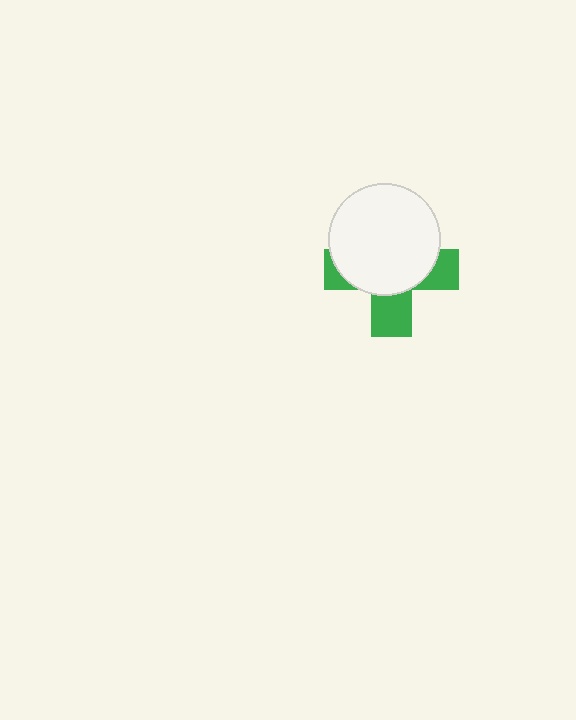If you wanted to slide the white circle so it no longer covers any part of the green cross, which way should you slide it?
Slide it up — that is the most direct way to separate the two shapes.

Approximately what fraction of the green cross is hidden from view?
Roughly 62% of the green cross is hidden behind the white circle.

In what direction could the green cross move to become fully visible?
The green cross could move down. That would shift it out from behind the white circle entirely.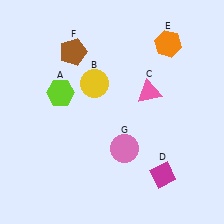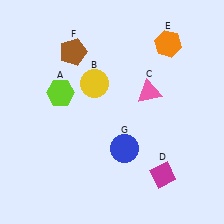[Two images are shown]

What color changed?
The circle (G) changed from pink in Image 1 to blue in Image 2.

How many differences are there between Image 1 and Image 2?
There is 1 difference between the two images.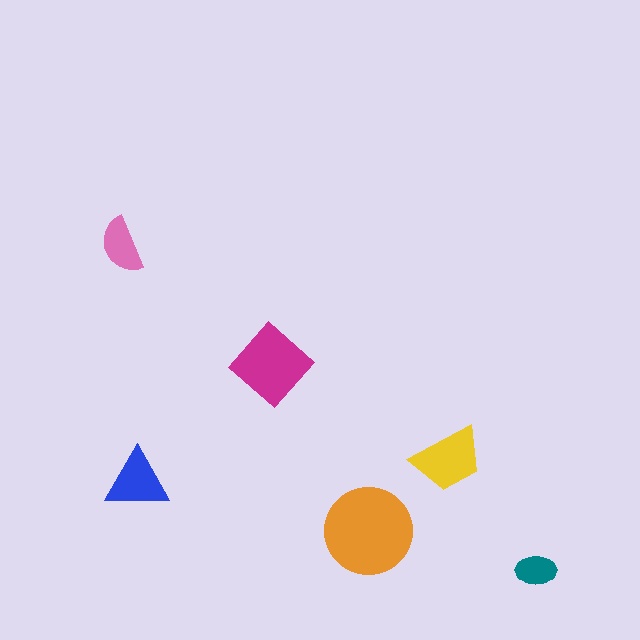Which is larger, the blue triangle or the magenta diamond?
The magenta diamond.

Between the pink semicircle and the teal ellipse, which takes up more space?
The pink semicircle.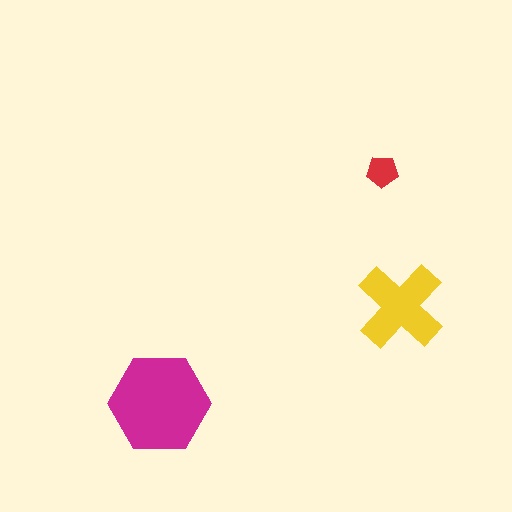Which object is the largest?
The magenta hexagon.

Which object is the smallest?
The red pentagon.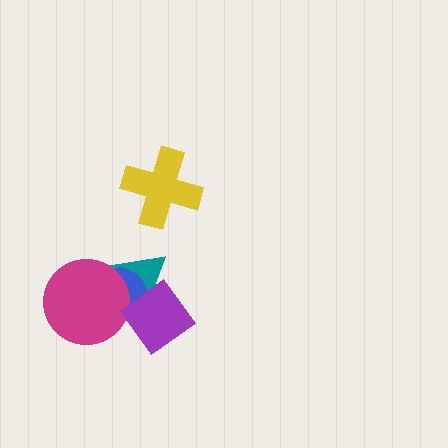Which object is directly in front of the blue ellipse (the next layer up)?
The magenta circle is directly in front of the blue ellipse.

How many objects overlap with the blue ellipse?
3 objects overlap with the blue ellipse.